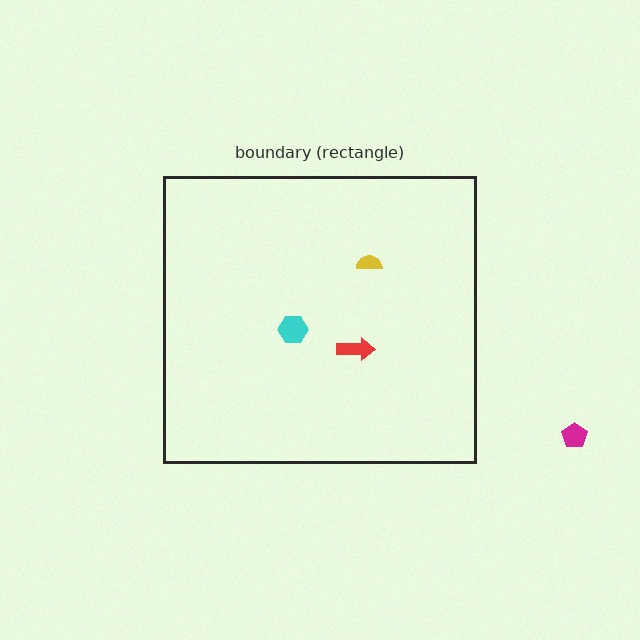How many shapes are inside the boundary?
3 inside, 1 outside.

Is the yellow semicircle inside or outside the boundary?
Inside.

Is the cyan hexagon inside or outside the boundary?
Inside.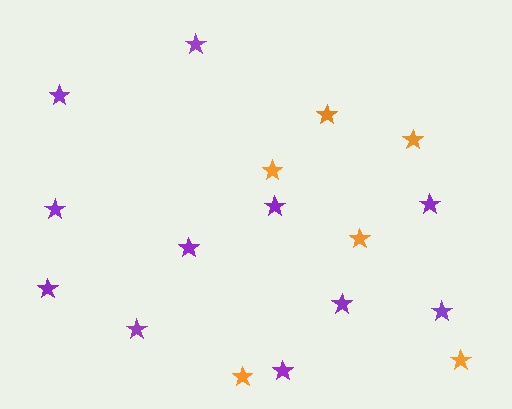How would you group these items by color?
There are 2 groups: one group of orange stars (6) and one group of purple stars (11).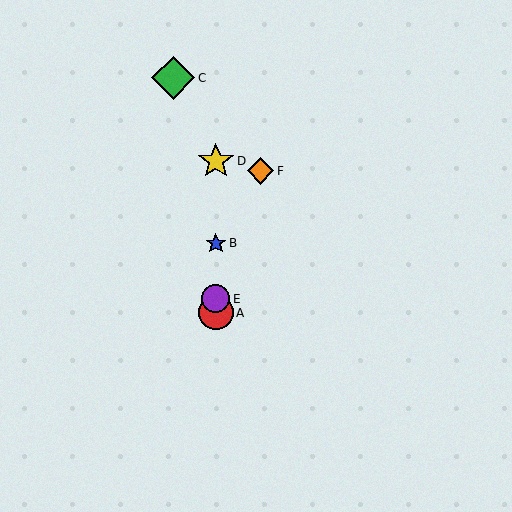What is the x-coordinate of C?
Object C is at x≈173.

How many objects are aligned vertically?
4 objects (A, B, D, E) are aligned vertically.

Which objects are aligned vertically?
Objects A, B, D, E are aligned vertically.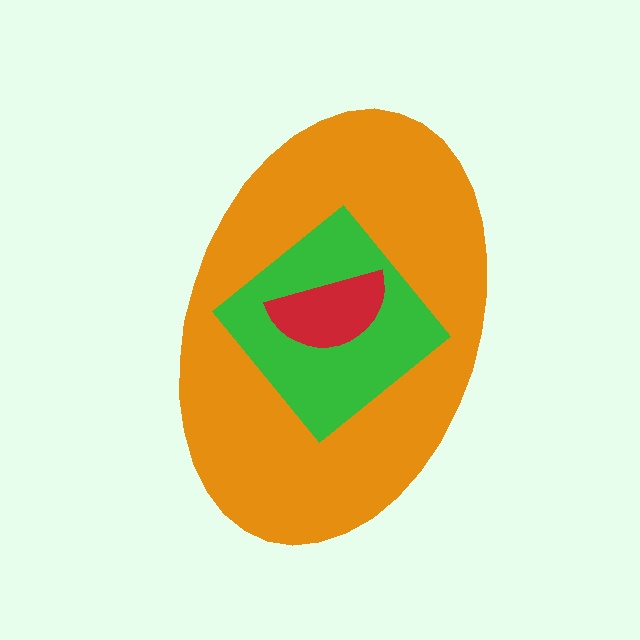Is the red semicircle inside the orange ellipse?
Yes.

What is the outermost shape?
The orange ellipse.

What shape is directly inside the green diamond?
The red semicircle.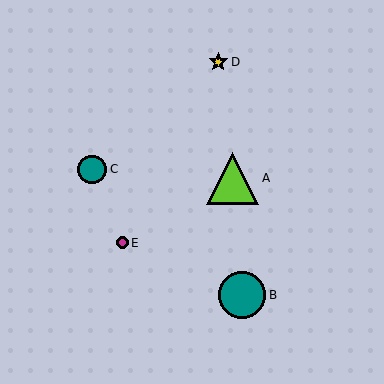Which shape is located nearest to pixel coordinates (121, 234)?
The magenta circle (labeled E) at (122, 243) is nearest to that location.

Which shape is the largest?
The lime triangle (labeled A) is the largest.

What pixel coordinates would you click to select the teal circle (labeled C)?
Click at (92, 169) to select the teal circle C.